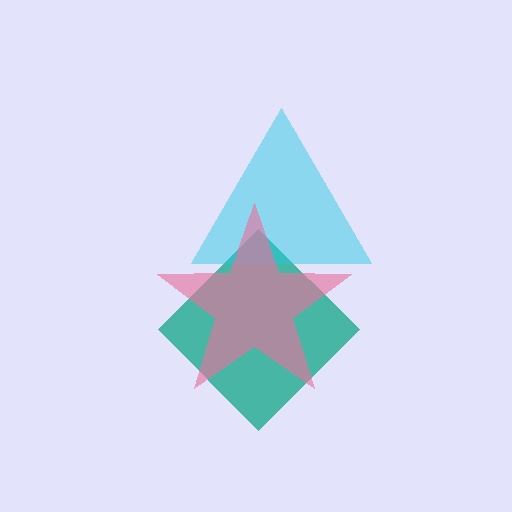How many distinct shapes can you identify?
There are 3 distinct shapes: a teal diamond, a cyan triangle, a pink star.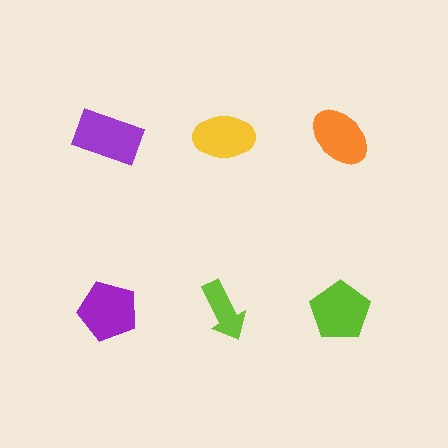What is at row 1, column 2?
A yellow ellipse.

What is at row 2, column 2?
A lime arrow.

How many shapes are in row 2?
3 shapes.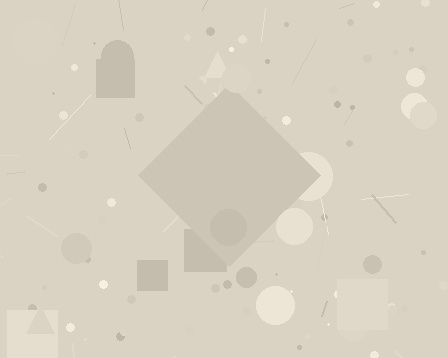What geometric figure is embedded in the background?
A diamond is embedded in the background.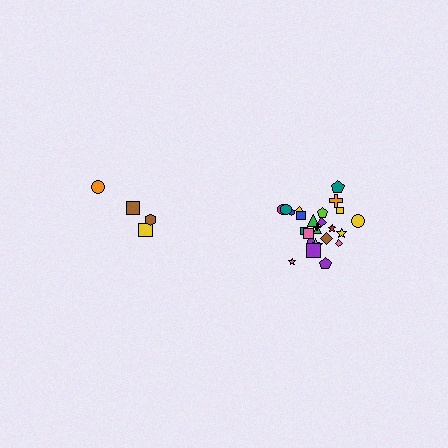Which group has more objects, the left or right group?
The right group.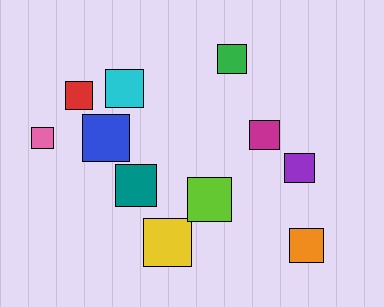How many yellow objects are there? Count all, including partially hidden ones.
There is 1 yellow object.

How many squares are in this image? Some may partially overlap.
There are 11 squares.